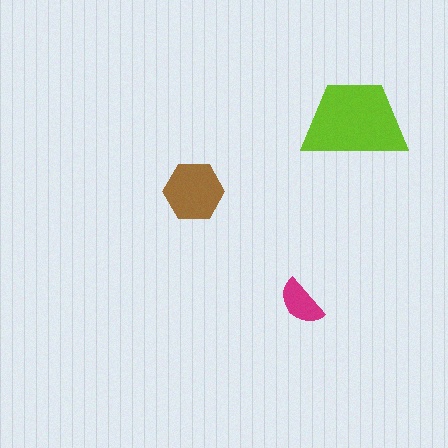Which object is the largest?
The lime trapezoid.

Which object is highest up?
The lime trapezoid is topmost.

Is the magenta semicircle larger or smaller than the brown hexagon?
Smaller.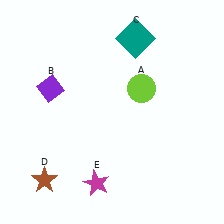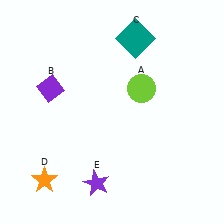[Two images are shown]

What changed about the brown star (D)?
In Image 1, D is brown. In Image 2, it changed to orange.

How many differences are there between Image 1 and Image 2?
There are 2 differences between the two images.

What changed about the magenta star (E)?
In Image 1, E is magenta. In Image 2, it changed to purple.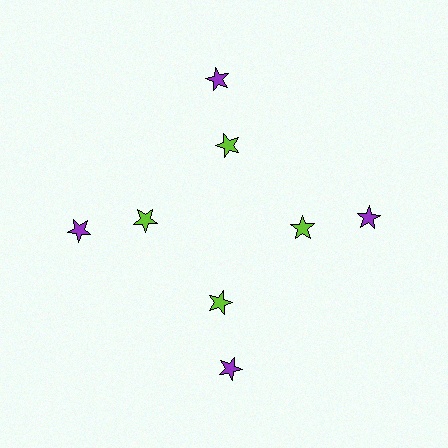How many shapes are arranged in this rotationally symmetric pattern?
There are 8 shapes, arranged in 4 groups of 2.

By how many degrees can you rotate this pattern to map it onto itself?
The pattern maps onto itself every 90 degrees of rotation.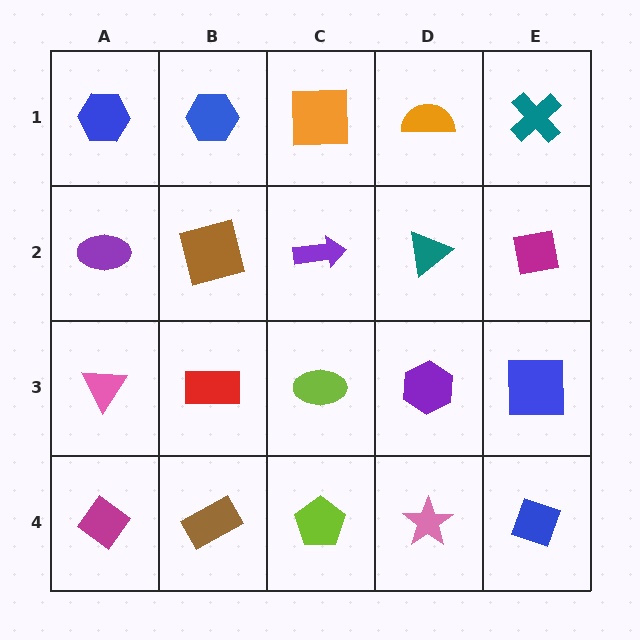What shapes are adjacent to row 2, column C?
An orange square (row 1, column C), a lime ellipse (row 3, column C), a brown square (row 2, column B), a teal triangle (row 2, column D).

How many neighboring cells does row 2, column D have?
4.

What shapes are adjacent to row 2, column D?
An orange semicircle (row 1, column D), a purple hexagon (row 3, column D), a purple arrow (row 2, column C), a magenta square (row 2, column E).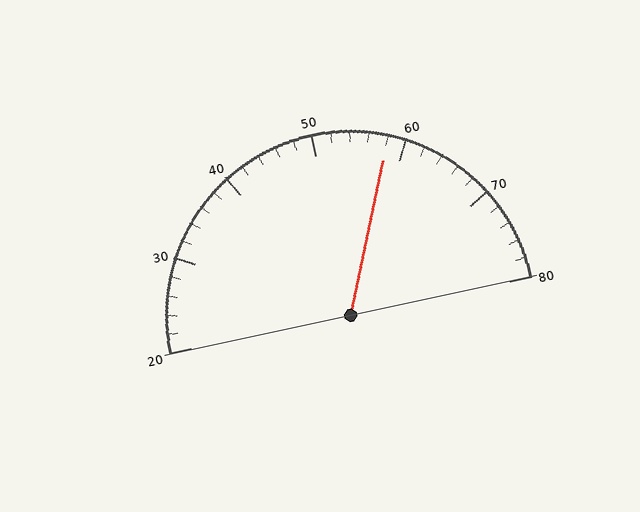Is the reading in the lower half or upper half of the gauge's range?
The reading is in the upper half of the range (20 to 80).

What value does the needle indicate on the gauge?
The needle indicates approximately 58.